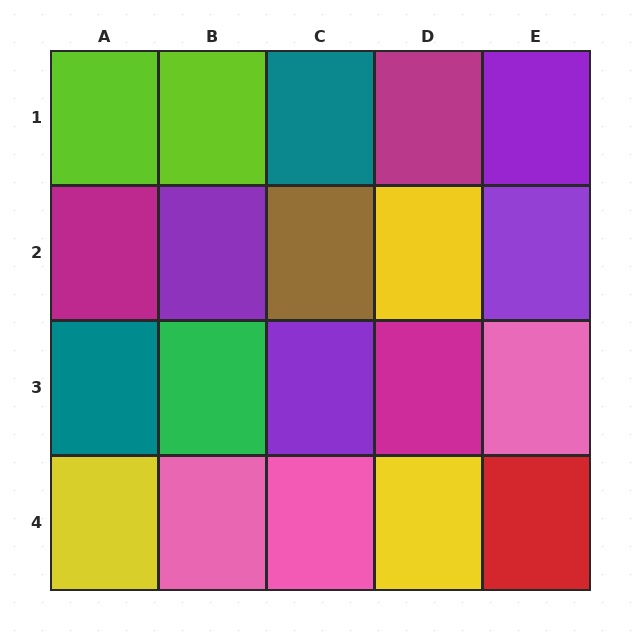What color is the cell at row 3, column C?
Purple.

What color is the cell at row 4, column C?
Pink.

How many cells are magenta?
3 cells are magenta.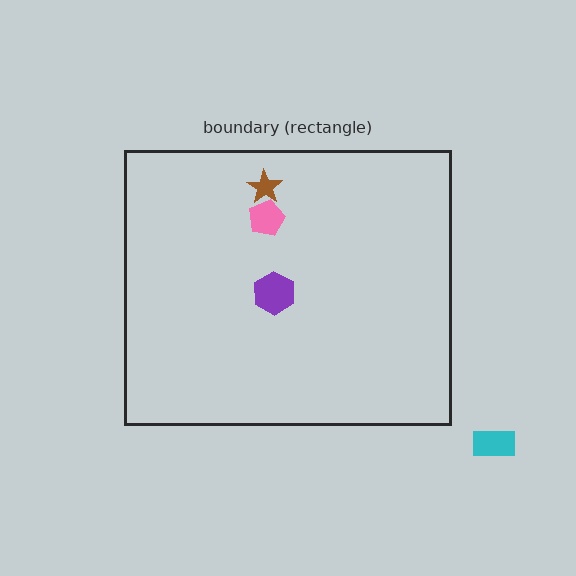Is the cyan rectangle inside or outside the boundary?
Outside.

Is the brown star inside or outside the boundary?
Inside.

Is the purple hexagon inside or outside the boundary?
Inside.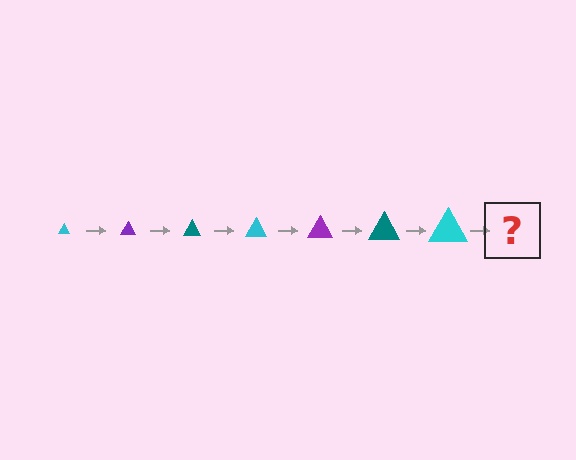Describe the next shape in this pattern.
It should be a purple triangle, larger than the previous one.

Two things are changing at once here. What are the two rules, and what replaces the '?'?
The two rules are that the triangle grows larger each step and the color cycles through cyan, purple, and teal. The '?' should be a purple triangle, larger than the previous one.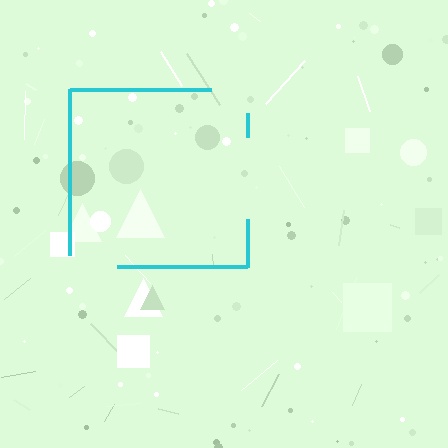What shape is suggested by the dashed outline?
The dashed outline suggests a square.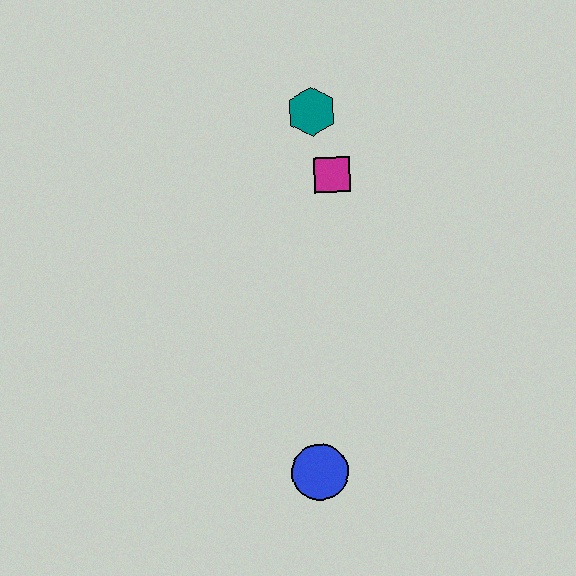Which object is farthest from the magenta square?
The blue circle is farthest from the magenta square.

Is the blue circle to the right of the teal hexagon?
No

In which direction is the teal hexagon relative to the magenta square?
The teal hexagon is above the magenta square.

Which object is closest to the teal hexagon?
The magenta square is closest to the teal hexagon.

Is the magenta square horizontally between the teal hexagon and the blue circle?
No